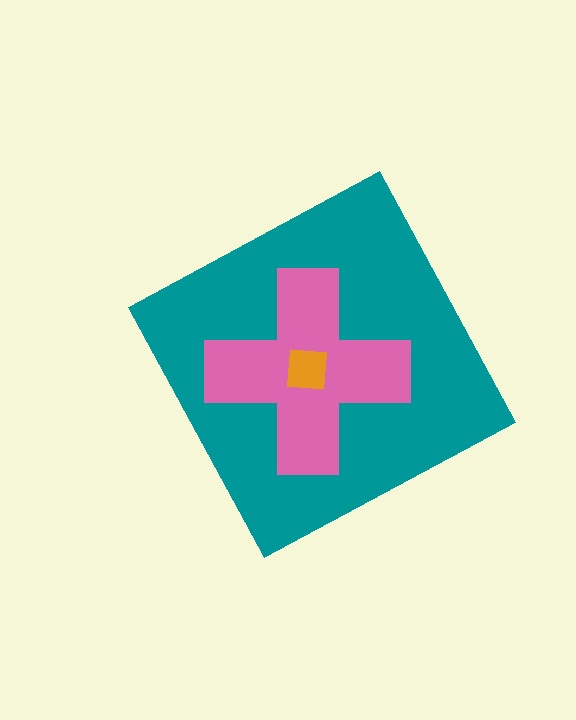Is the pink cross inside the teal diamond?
Yes.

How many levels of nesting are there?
3.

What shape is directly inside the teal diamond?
The pink cross.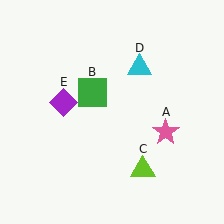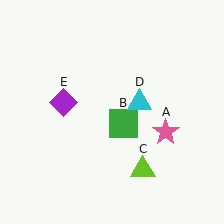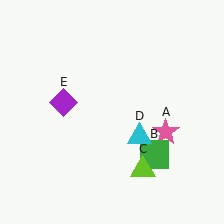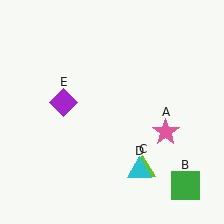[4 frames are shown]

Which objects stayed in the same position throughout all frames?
Pink star (object A) and lime triangle (object C) and purple diamond (object E) remained stationary.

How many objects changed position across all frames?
2 objects changed position: green square (object B), cyan triangle (object D).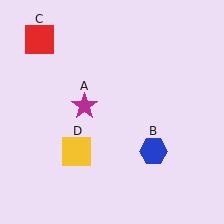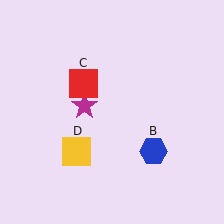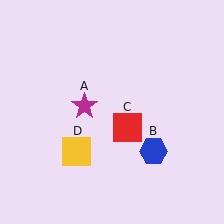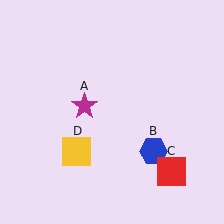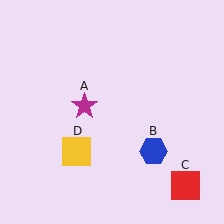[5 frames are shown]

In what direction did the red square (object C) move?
The red square (object C) moved down and to the right.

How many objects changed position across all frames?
1 object changed position: red square (object C).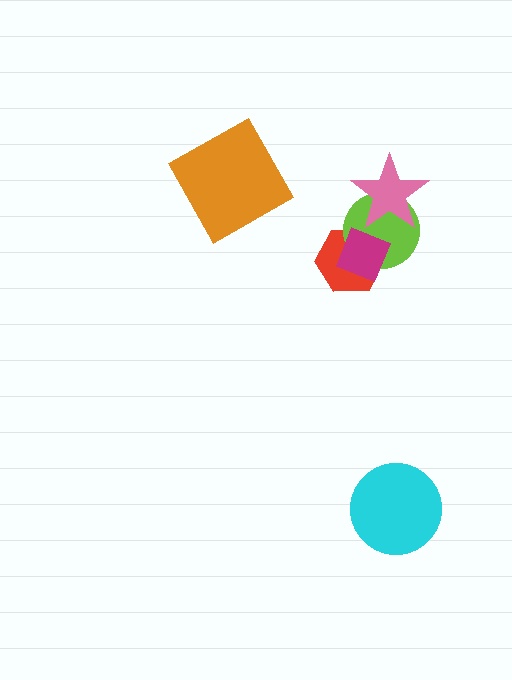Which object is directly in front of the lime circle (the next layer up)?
The pink star is directly in front of the lime circle.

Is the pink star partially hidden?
No, no other shape covers it.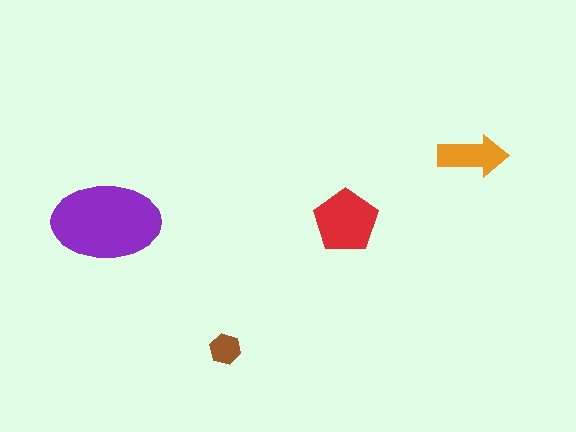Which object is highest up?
The orange arrow is topmost.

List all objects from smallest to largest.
The brown hexagon, the orange arrow, the red pentagon, the purple ellipse.